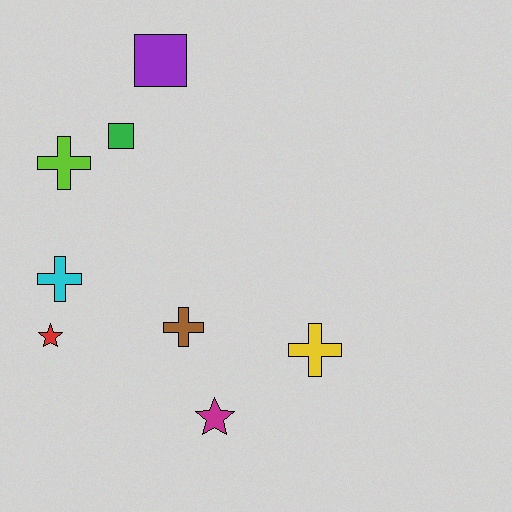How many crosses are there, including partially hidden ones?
There are 4 crosses.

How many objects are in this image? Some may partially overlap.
There are 8 objects.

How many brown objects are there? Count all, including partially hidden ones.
There is 1 brown object.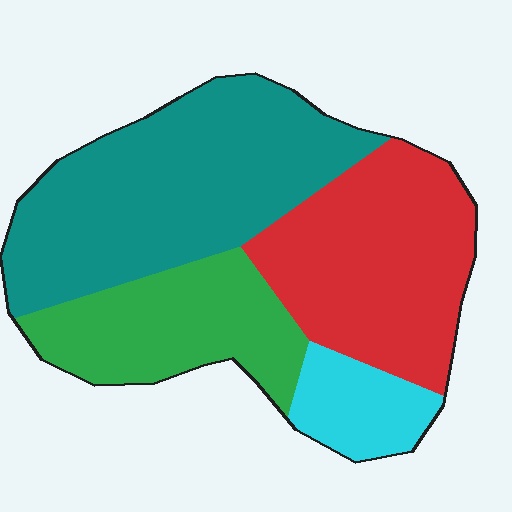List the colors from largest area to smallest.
From largest to smallest: teal, red, green, cyan.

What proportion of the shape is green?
Green covers about 20% of the shape.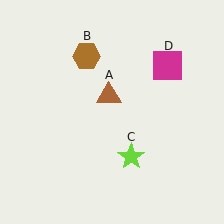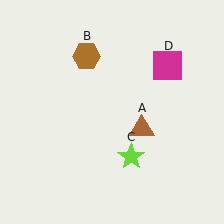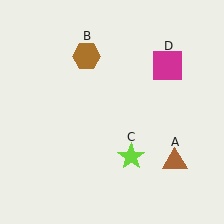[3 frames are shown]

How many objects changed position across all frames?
1 object changed position: brown triangle (object A).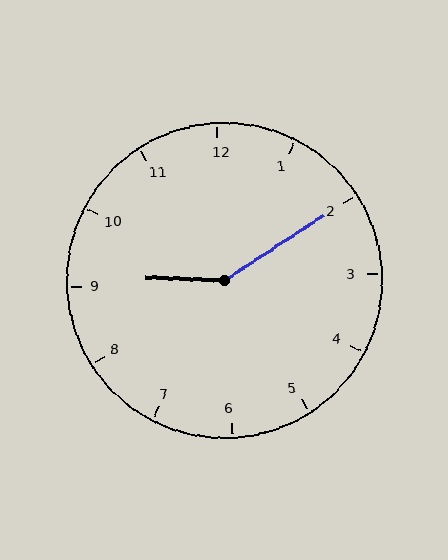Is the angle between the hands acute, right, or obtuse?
It is obtuse.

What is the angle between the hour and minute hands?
Approximately 145 degrees.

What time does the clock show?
9:10.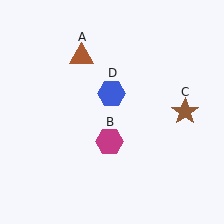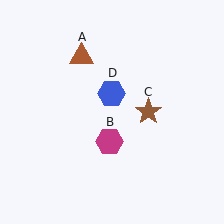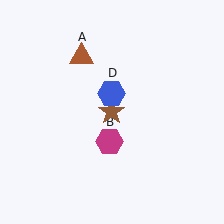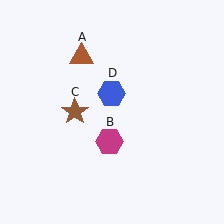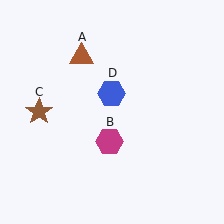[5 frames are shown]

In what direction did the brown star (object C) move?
The brown star (object C) moved left.